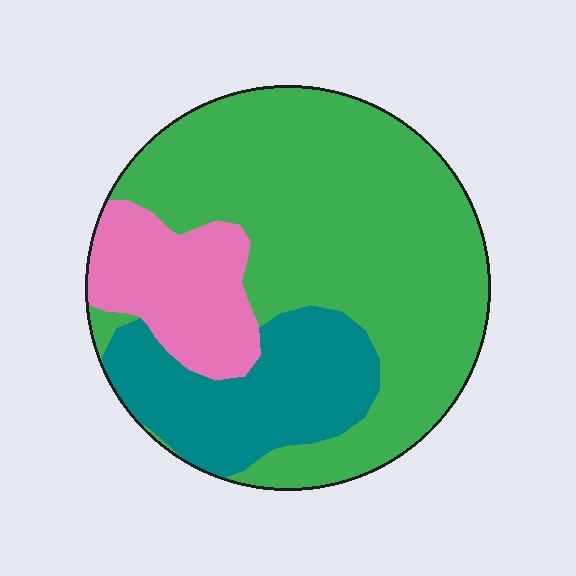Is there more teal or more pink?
Teal.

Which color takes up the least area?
Pink, at roughly 15%.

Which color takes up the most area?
Green, at roughly 60%.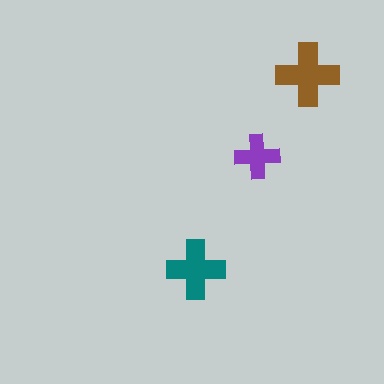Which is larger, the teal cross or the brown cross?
The brown one.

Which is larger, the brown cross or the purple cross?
The brown one.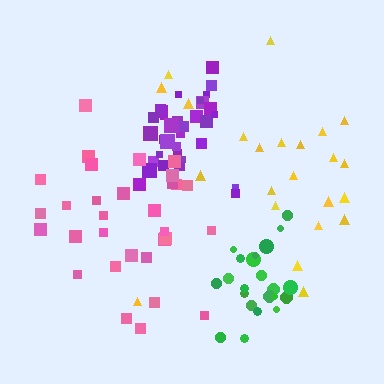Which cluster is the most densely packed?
Purple.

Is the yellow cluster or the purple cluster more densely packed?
Purple.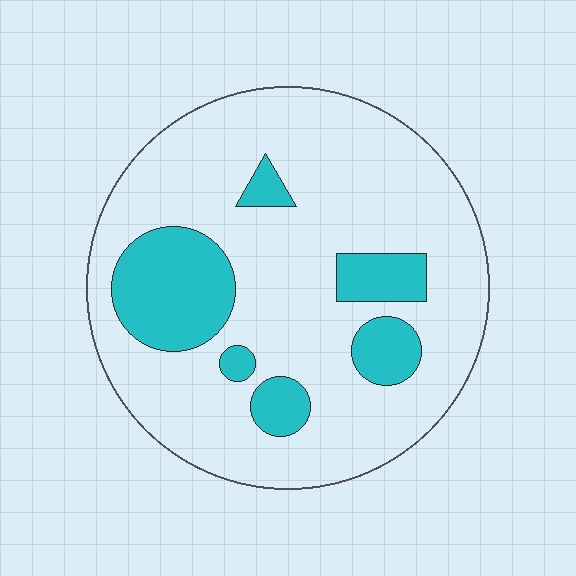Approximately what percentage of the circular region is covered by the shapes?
Approximately 20%.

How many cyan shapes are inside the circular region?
6.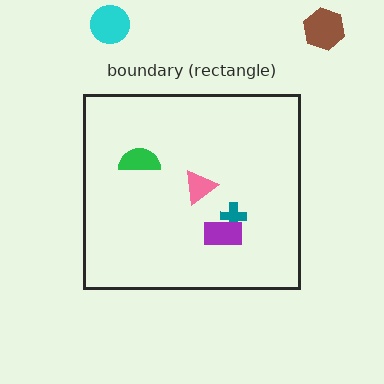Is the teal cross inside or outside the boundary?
Inside.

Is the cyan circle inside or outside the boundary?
Outside.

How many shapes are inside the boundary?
4 inside, 2 outside.